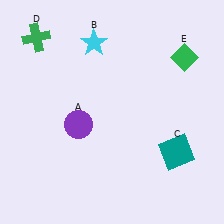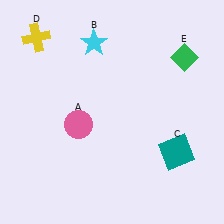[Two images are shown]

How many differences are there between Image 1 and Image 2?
There are 2 differences between the two images.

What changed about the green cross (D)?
In Image 1, D is green. In Image 2, it changed to yellow.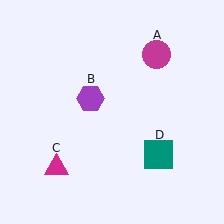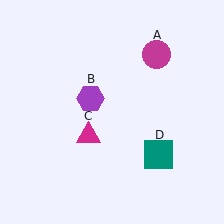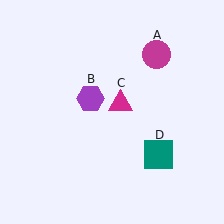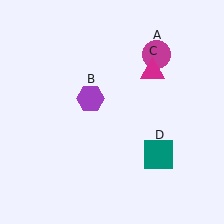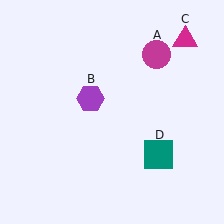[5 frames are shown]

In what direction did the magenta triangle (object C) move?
The magenta triangle (object C) moved up and to the right.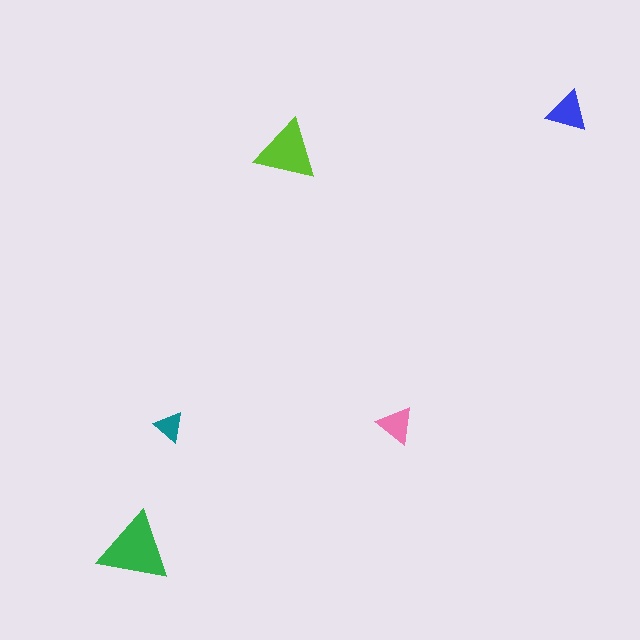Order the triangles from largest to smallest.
the green one, the lime one, the blue one, the pink one, the teal one.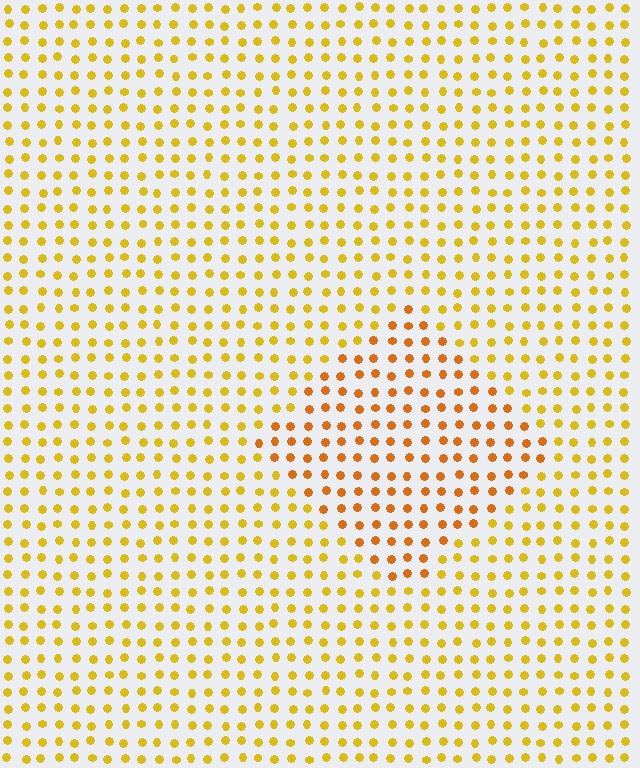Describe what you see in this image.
The image is filled with small yellow elements in a uniform arrangement. A diamond-shaped region is visible where the elements are tinted to a slightly different hue, forming a subtle color boundary.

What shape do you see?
I see a diamond.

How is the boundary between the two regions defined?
The boundary is defined purely by a slight shift in hue (about 25 degrees). Spacing, size, and orientation are identical on both sides.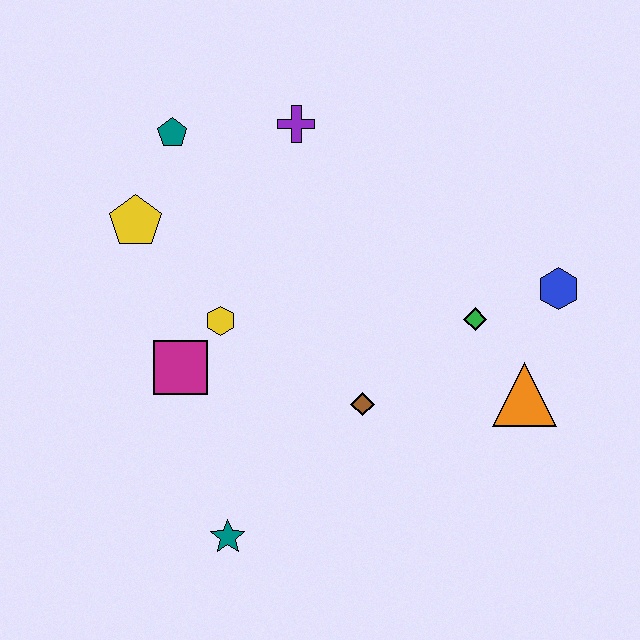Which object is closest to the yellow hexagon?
The magenta square is closest to the yellow hexagon.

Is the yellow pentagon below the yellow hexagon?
No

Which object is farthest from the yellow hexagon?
The blue hexagon is farthest from the yellow hexagon.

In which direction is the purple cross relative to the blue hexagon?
The purple cross is to the left of the blue hexagon.